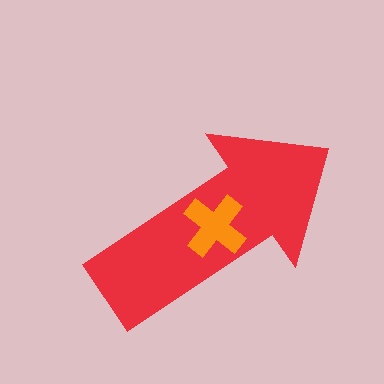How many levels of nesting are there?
2.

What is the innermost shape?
The orange cross.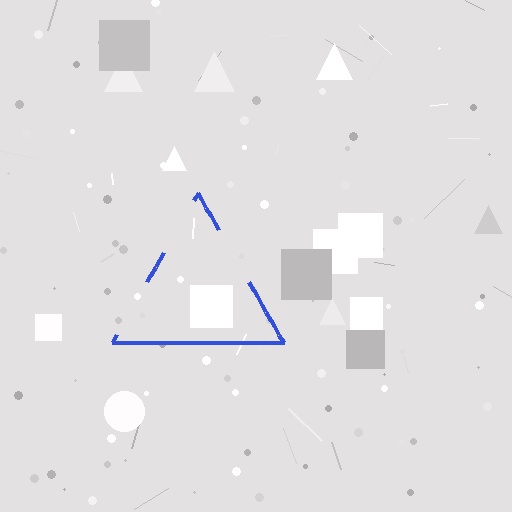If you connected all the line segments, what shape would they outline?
They would outline a triangle.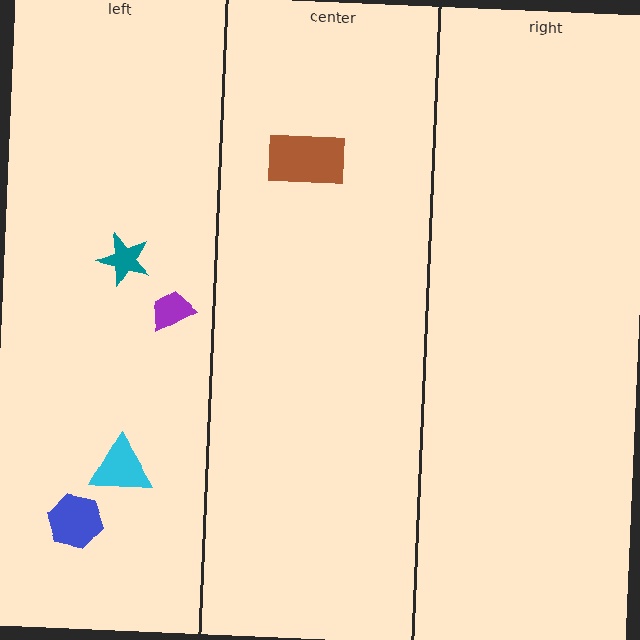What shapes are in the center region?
The brown rectangle.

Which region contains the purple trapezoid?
The left region.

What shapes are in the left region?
The teal star, the purple trapezoid, the blue hexagon, the cyan triangle.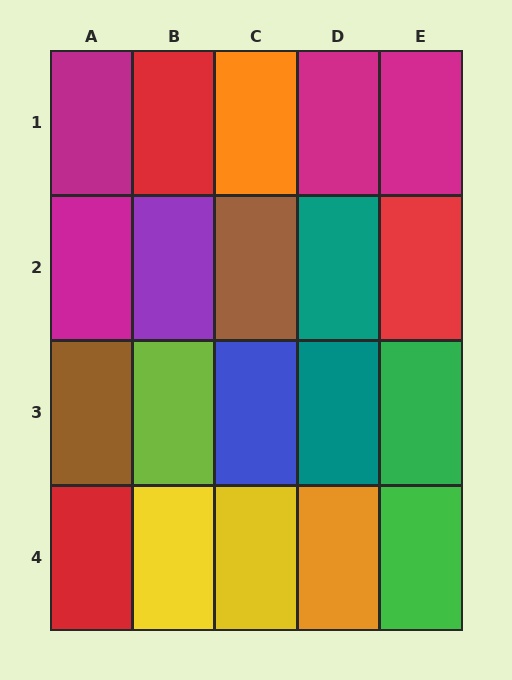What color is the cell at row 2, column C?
Brown.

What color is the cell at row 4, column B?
Yellow.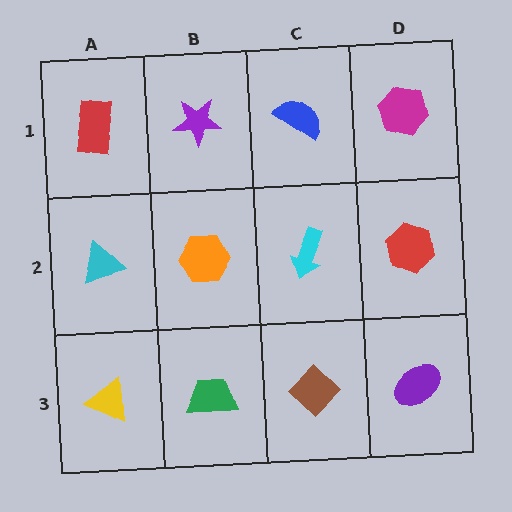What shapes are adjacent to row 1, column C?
A cyan arrow (row 2, column C), a purple star (row 1, column B), a magenta hexagon (row 1, column D).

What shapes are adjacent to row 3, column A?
A cyan triangle (row 2, column A), a green trapezoid (row 3, column B).